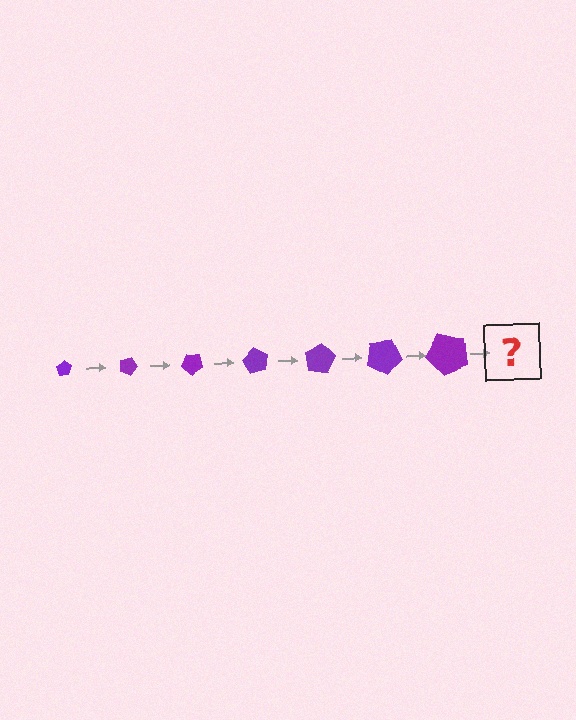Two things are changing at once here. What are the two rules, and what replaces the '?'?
The two rules are that the pentagon grows larger each step and it rotates 20 degrees each step. The '?' should be a pentagon, larger than the previous one and rotated 140 degrees from the start.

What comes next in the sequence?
The next element should be a pentagon, larger than the previous one and rotated 140 degrees from the start.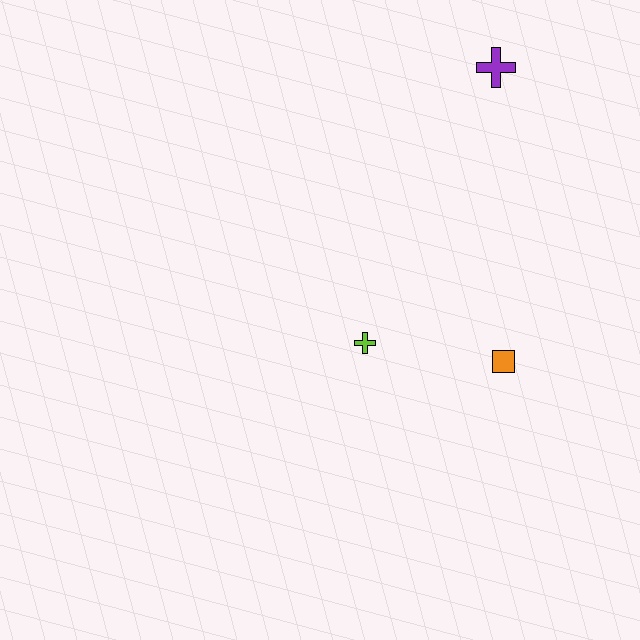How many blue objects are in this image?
There are no blue objects.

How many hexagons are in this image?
There are no hexagons.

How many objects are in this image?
There are 3 objects.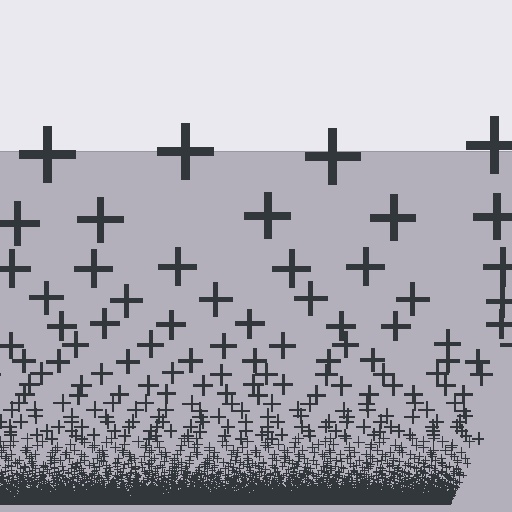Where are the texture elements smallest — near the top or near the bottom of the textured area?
Near the bottom.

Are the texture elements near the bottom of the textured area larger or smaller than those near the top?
Smaller. The gradient is inverted — elements near the bottom are smaller and denser.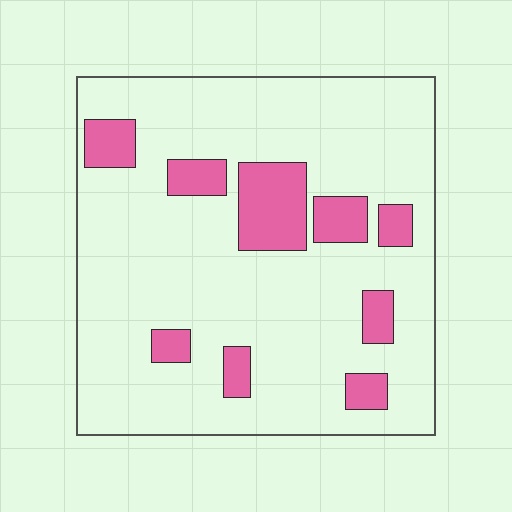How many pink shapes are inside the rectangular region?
9.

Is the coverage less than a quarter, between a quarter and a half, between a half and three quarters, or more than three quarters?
Less than a quarter.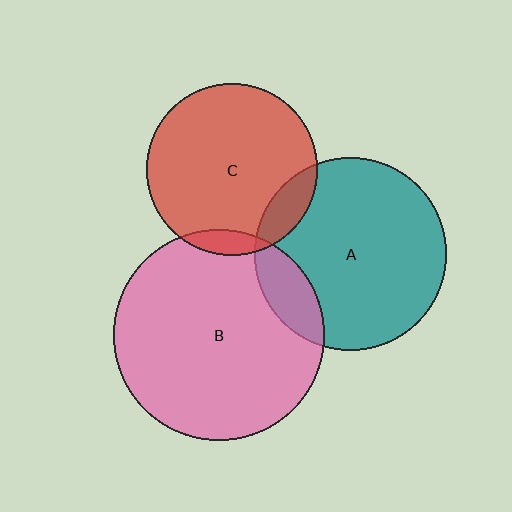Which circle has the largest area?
Circle B (pink).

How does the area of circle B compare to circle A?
Approximately 1.2 times.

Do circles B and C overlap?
Yes.